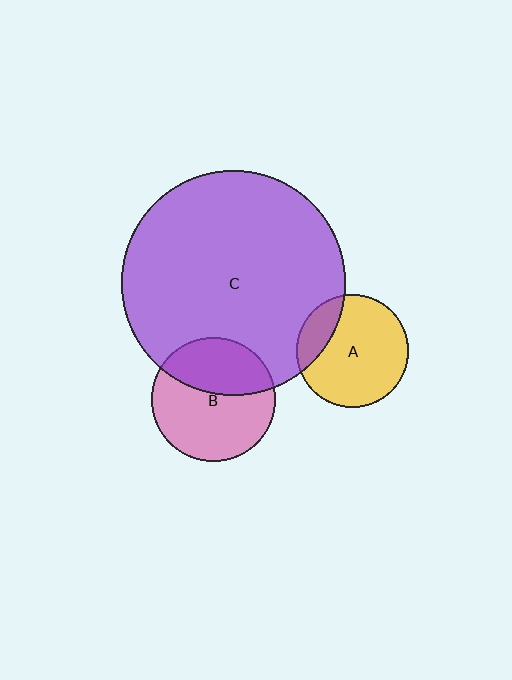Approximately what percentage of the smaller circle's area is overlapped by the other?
Approximately 20%.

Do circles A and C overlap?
Yes.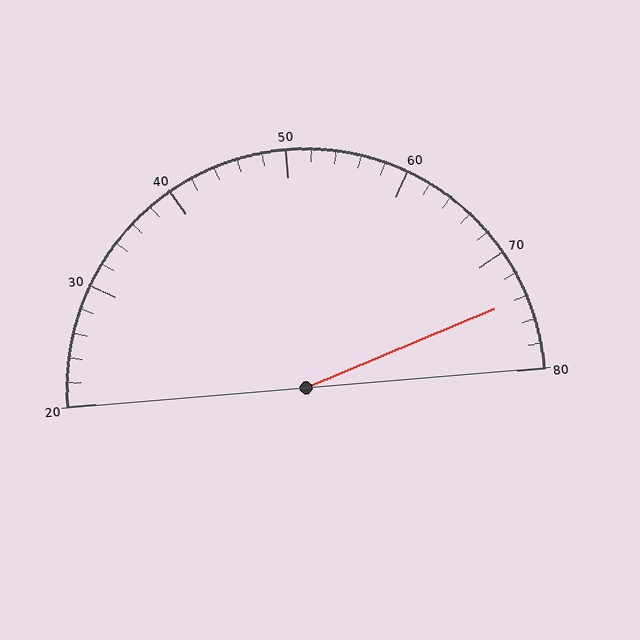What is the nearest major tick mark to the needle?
The nearest major tick mark is 70.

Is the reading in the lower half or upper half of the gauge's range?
The reading is in the upper half of the range (20 to 80).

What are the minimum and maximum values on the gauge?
The gauge ranges from 20 to 80.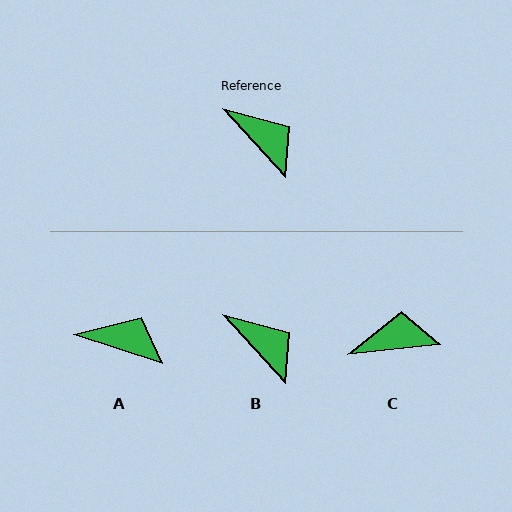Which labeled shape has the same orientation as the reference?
B.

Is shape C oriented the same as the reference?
No, it is off by about 54 degrees.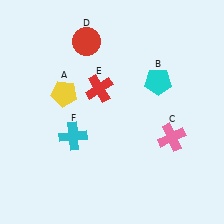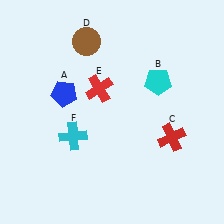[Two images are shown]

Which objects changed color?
A changed from yellow to blue. C changed from pink to red. D changed from red to brown.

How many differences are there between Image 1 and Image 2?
There are 3 differences between the two images.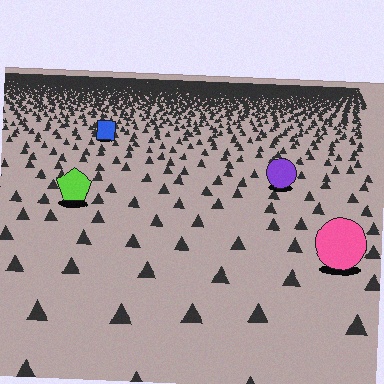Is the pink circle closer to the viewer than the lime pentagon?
Yes. The pink circle is closer — you can tell from the texture gradient: the ground texture is coarser near it.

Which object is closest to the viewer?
The pink circle is closest. The texture marks near it are larger and more spread out.